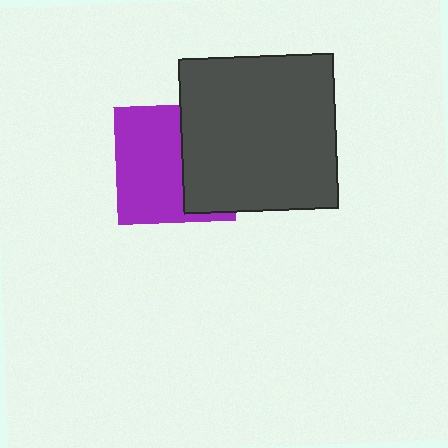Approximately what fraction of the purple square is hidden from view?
Roughly 41% of the purple square is hidden behind the dark gray square.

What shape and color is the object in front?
The object in front is a dark gray square.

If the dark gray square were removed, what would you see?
You would see the complete purple square.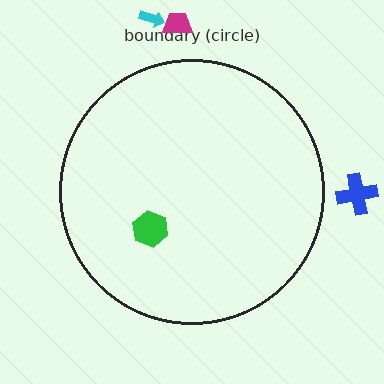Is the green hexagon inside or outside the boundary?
Inside.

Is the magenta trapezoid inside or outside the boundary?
Outside.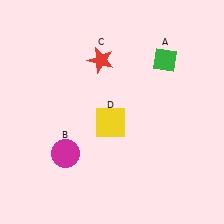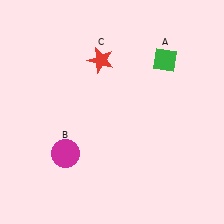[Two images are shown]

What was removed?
The yellow square (D) was removed in Image 2.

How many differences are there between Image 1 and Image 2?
There is 1 difference between the two images.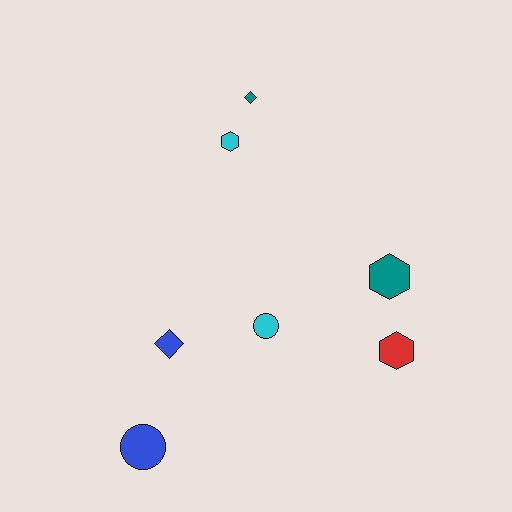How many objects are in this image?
There are 7 objects.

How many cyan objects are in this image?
There are 2 cyan objects.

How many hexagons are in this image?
There are 3 hexagons.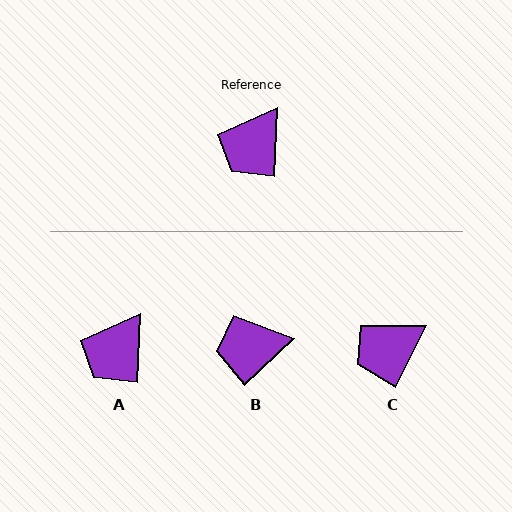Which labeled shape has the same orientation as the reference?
A.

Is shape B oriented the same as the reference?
No, it is off by about 45 degrees.